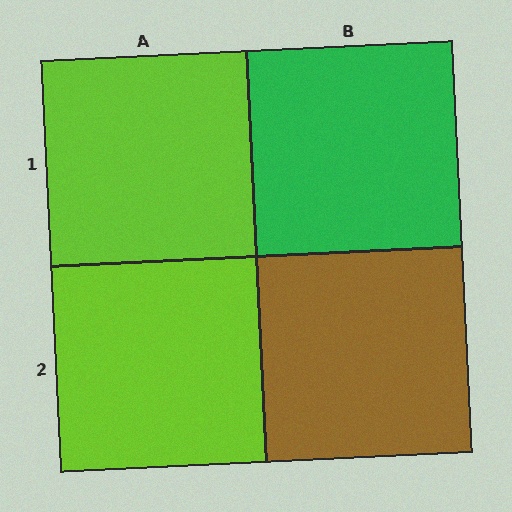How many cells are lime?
2 cells are lime.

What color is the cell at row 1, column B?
Green.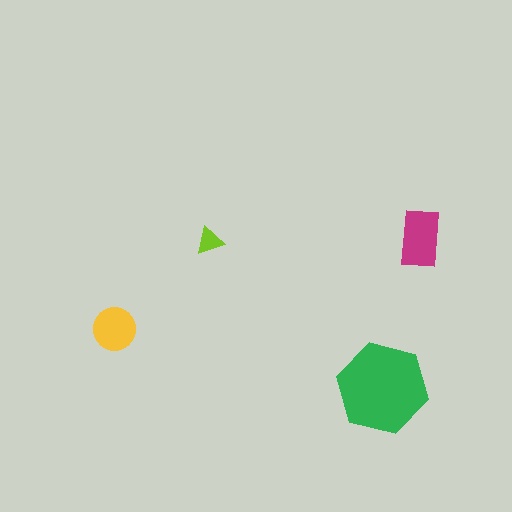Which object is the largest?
The green hexagon.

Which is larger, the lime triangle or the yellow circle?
The yellow circle.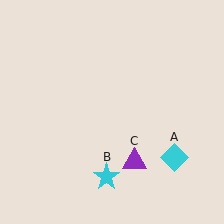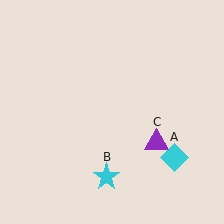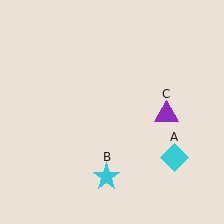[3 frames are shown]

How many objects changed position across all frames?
1 object changed position: purple triangle (object C).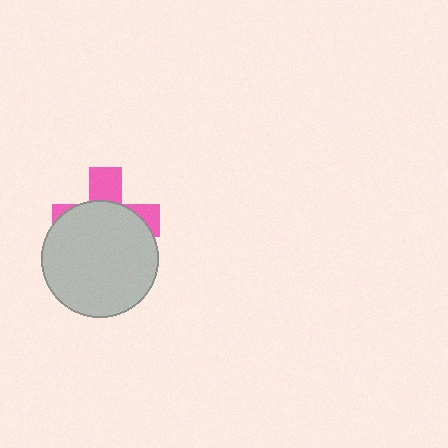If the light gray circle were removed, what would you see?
You would see the complete pink cross.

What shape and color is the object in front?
The object in front is a light gray circle.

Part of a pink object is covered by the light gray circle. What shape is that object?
It is a cross.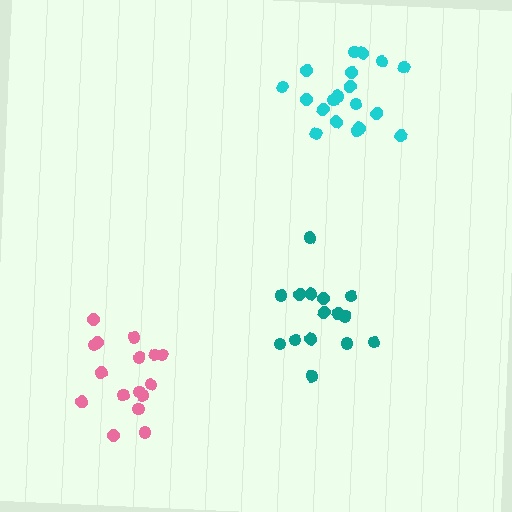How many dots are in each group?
Group 1: 15 dots, Group 2: 19 dots, Group 3: 16 dots (50 total).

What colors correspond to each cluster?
The clusters are colored: teal, cyan, pink.